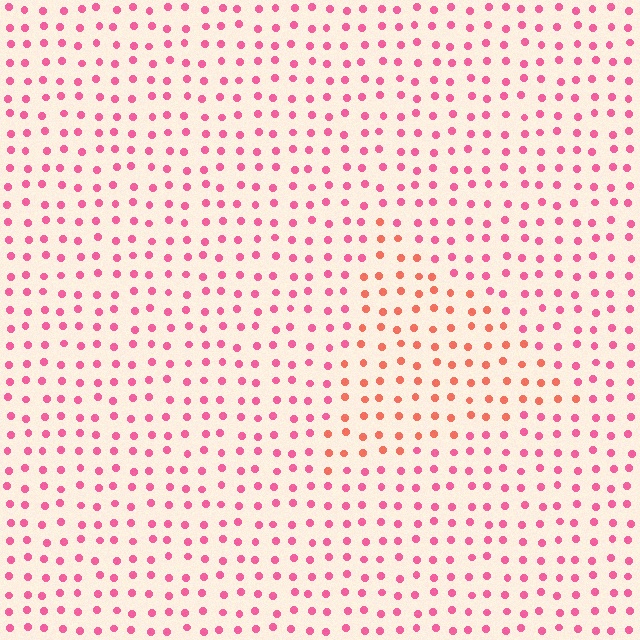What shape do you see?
I see a triangle.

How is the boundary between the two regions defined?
The boundary is defined purely by a slight shift in hue (about 33 degrees). Spacing, size, and orientation are identical on both sides.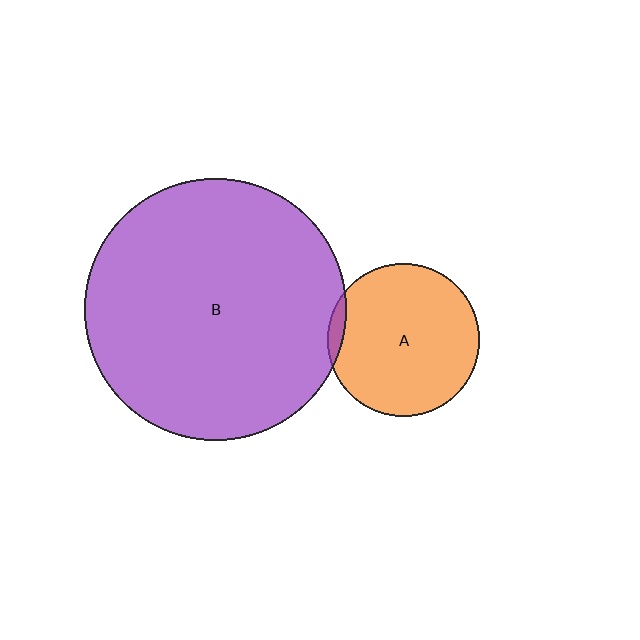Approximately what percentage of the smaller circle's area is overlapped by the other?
Approximately 5%.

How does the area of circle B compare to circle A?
Approximately 2.9 times.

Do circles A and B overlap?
Yes.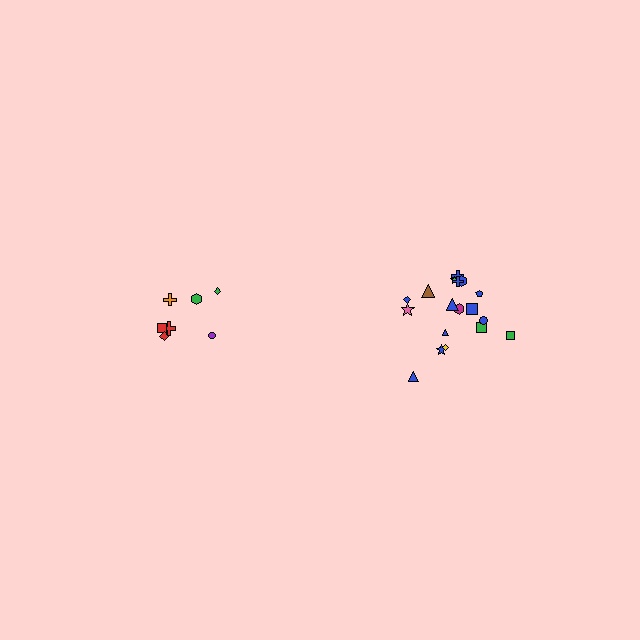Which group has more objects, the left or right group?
The right group.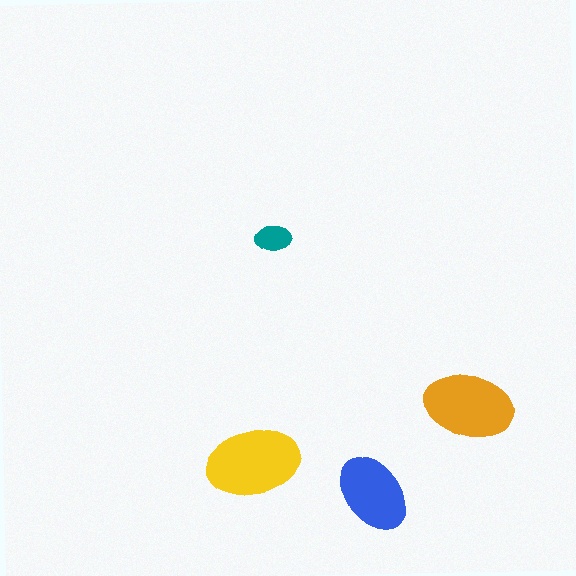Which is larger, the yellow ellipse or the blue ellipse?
The yellow one.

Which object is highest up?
The teal ellipse is topmost.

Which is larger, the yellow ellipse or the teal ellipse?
The yellow one.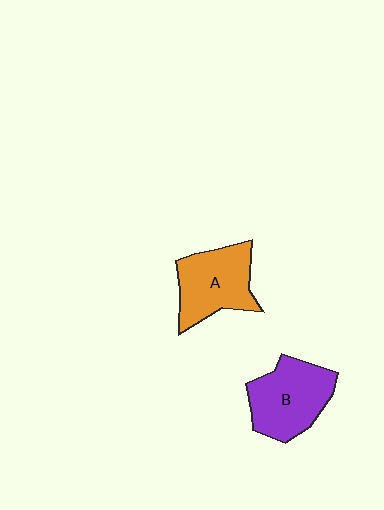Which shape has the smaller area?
Shape A (orange).